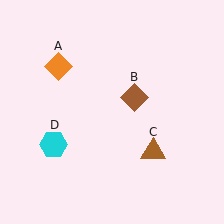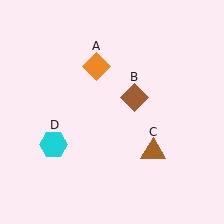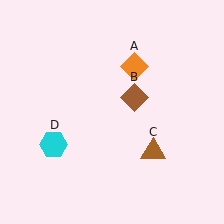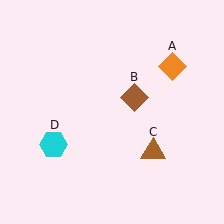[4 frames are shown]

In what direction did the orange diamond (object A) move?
The orange diamond (object A) moved right.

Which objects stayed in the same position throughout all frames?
Brown diamond (object B) and brown triangle (object C) and cyan hexagon (object D) remained stationary.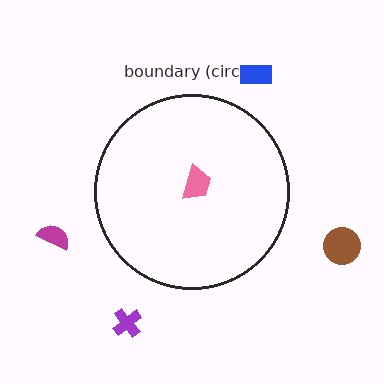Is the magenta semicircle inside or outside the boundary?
Outside.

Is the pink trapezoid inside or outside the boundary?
Inside.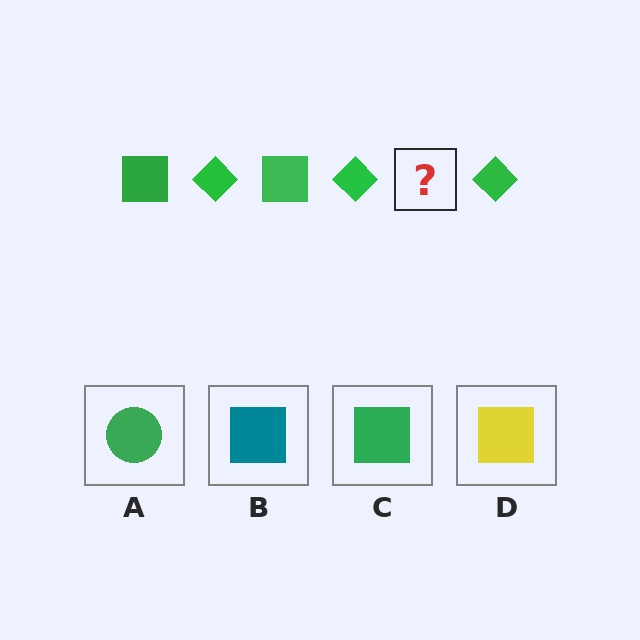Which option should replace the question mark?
Option C.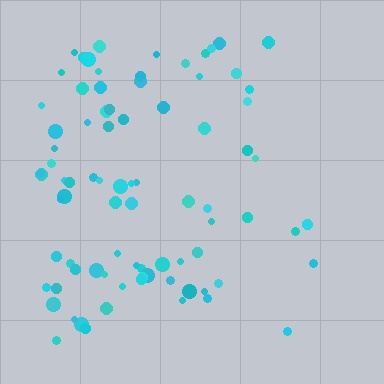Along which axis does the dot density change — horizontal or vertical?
Horizontal.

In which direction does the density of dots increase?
From right to left, with the left side densest.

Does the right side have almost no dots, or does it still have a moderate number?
Still a moderate number, just noticeably fewer than the left.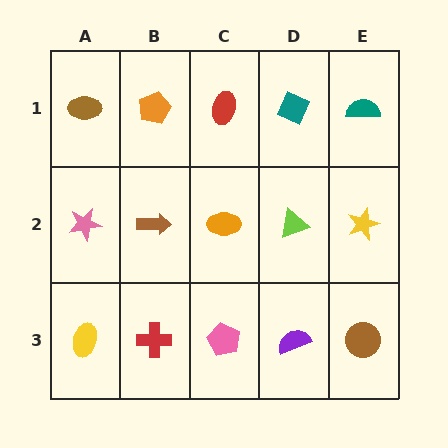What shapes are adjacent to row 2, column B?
An orange pentagon (row 1, column B), a red cross (row 3, column B), a pink star (row 2, column A), an orange ellipse (row 2, column C).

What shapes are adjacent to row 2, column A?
A brown ellipse (row 1, column A), a yellow ellipse (row 3, column A), a brown arrow (row 2, column B).